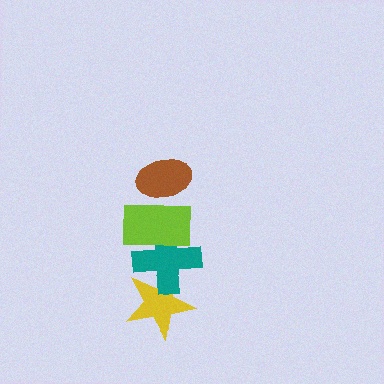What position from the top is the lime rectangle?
The lime rectangle is 2nd from the top.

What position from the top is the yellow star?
The yellow star is 4th from the top.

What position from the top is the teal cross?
The teal cross is 3rd from the top.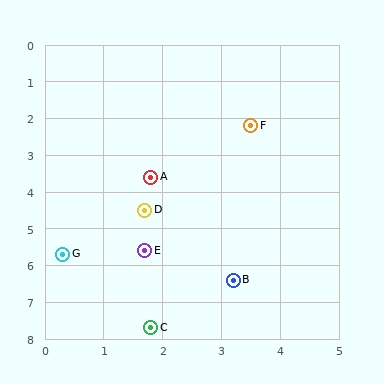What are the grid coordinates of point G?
Point G is at approximately (0.3, 5.7).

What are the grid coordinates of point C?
Point C is at approximately (1.8, 7.7).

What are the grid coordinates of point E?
Point E is at approximately (1.7, 5.6).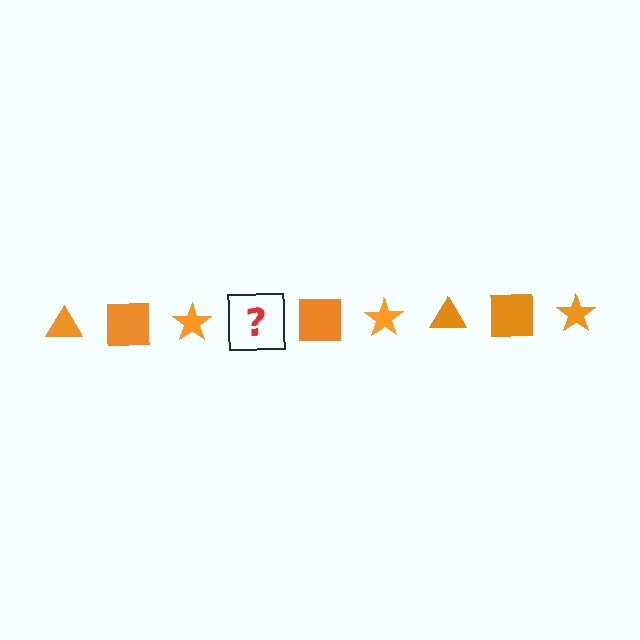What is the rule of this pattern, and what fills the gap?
The rule is that the pattern cycles through triangle, square, star shapes in orange. The gap should be filled with an orange triangle.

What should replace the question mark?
The question mark should be replaced with an orange triangle.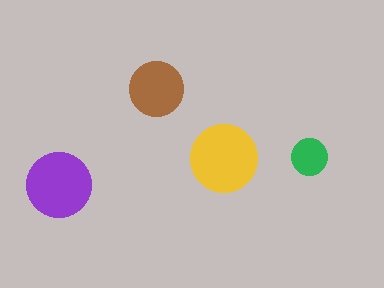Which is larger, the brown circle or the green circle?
The brown one.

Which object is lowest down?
The purple circle is bottommost.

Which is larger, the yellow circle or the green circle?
The yellow one.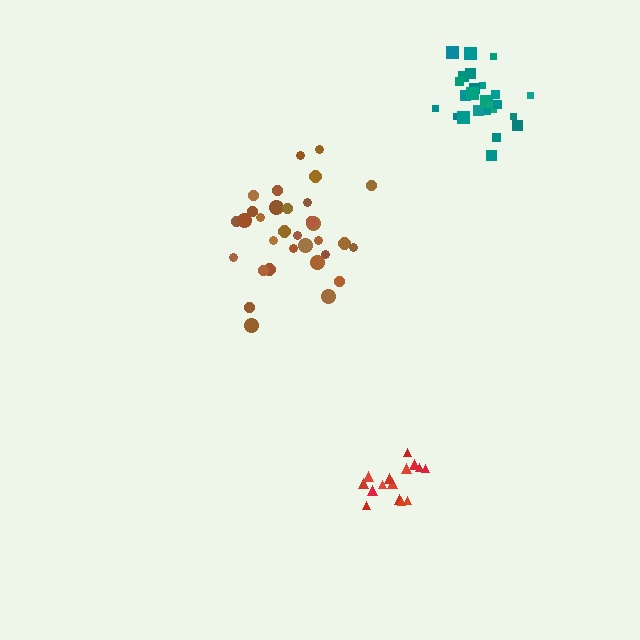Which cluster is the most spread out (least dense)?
Brown.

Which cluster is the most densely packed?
Red.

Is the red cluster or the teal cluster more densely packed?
Red.